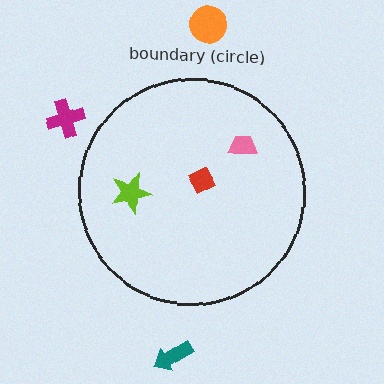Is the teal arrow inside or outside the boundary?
Outside.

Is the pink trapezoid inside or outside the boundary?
Inside.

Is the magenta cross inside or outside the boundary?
Outside.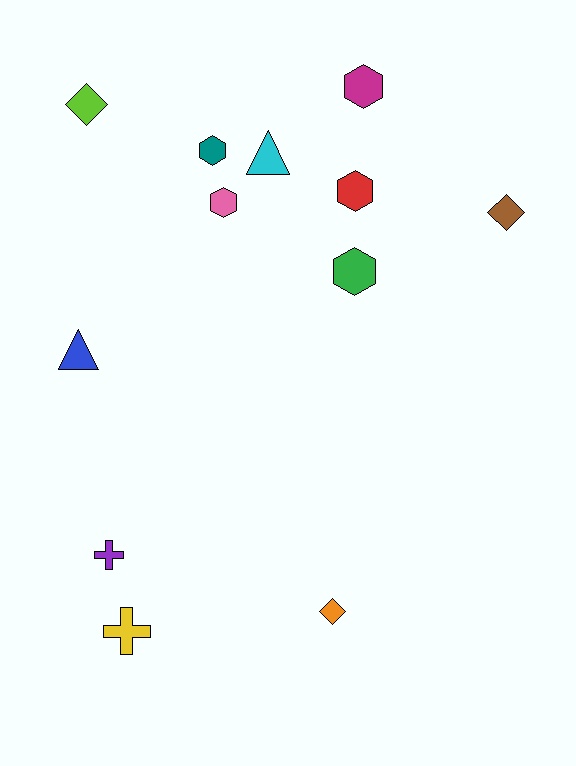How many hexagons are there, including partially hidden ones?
There are 5 hexagons.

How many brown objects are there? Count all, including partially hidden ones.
There is 1 brown object.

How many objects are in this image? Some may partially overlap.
There are 12 objects.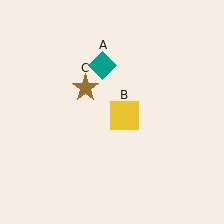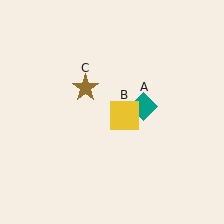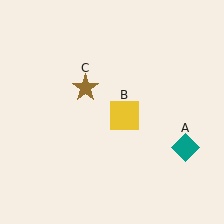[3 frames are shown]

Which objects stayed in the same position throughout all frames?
Yellow square (object B) and brown star (object C) remained stationary.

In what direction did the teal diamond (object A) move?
The teal diamond (object A) moved down and to the right.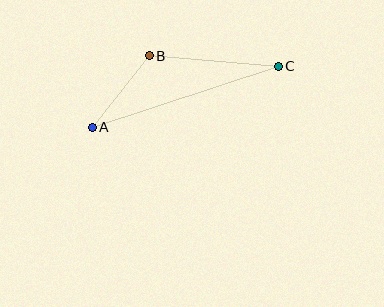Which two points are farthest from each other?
Points A and C are farthest from each other.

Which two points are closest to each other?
Points A and B are closest to each other.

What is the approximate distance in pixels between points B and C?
The distance between B and C is approximately 129 pixels.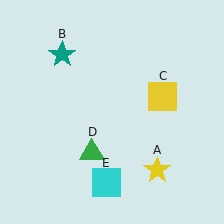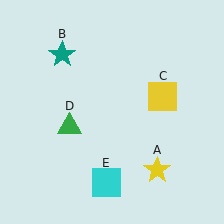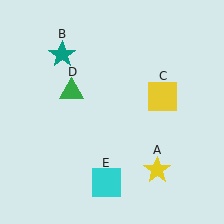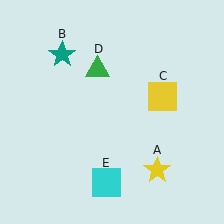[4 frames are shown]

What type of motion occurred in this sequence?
The green triangle (object D) rotated clockwise around the center of the scene.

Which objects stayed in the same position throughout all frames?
Yellow star (object A) and teal star (object B) and yellow square (object C) and cyan square (object E) remained stationary.